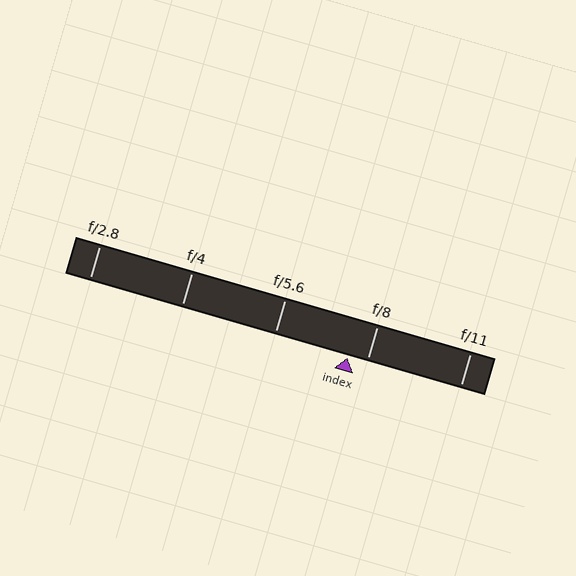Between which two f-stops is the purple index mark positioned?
The index mark is between f/5.6 and f/8.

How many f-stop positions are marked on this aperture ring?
There are 5 f-stop positions marked.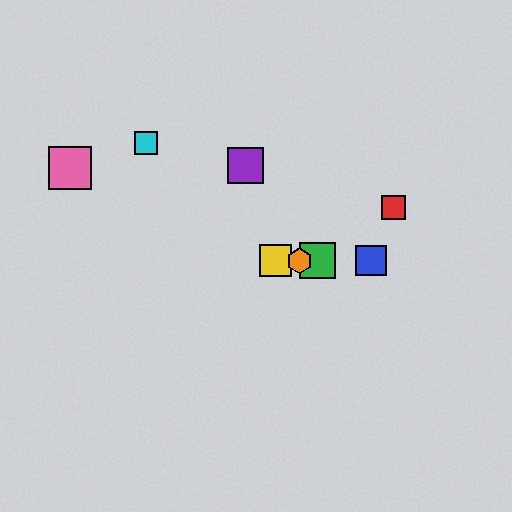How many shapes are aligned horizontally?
4 shapes (the blue square, the green square, the yellow square, the orange hexagon) are aligned horizontally.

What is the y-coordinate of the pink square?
The pink square is at y≈168.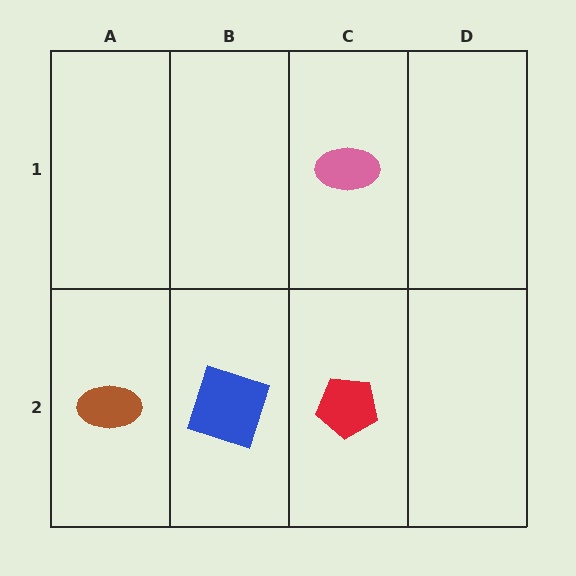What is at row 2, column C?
A red pentagon.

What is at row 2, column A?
A brown ellipse.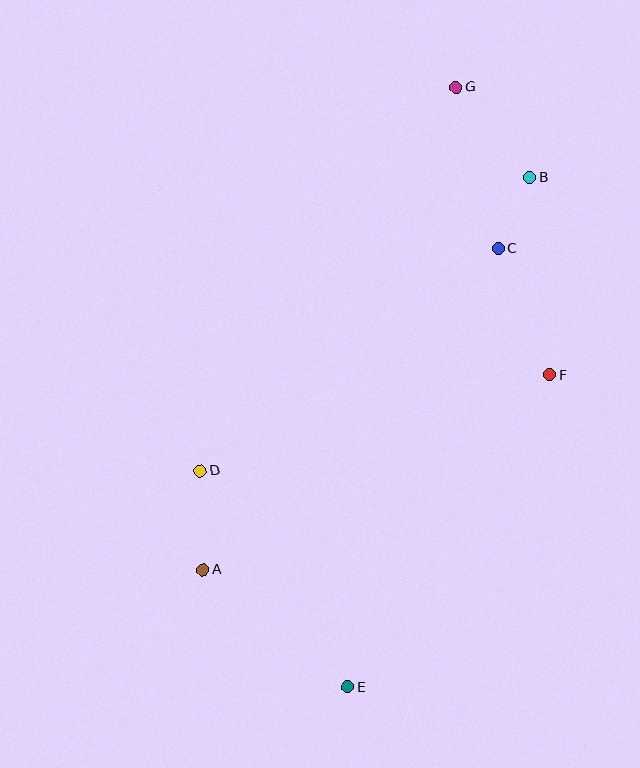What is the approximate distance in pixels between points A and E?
The distance between A and E is approximately 186 pixels.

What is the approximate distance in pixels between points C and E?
The distance between C and E is approximately 464 pixels.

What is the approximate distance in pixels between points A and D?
The distance between A and D is approximately 99 pixels.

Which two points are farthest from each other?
Points E and G are farthest from each other.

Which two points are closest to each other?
Points B and C are closest to each other.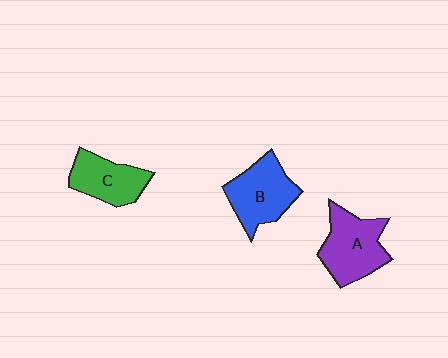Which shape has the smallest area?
Shape C (green).